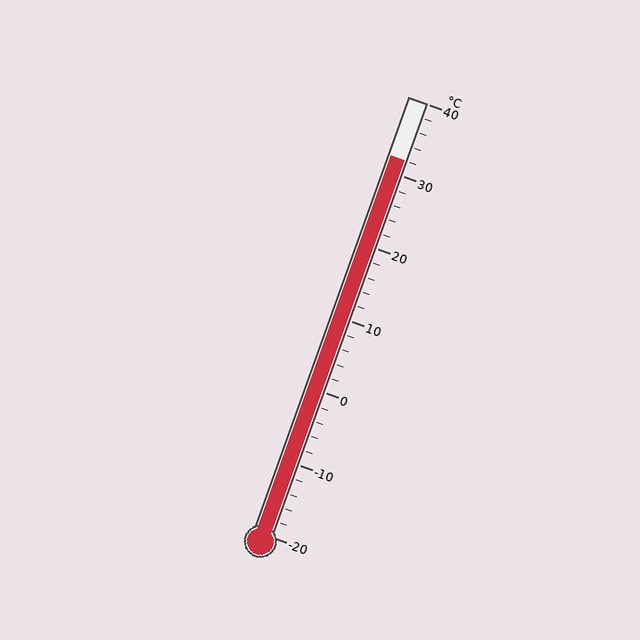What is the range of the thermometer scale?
The thermometer scale ranges from -20°C to 40°C.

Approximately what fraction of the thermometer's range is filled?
The thermometer is filled to approximately 85% of its range.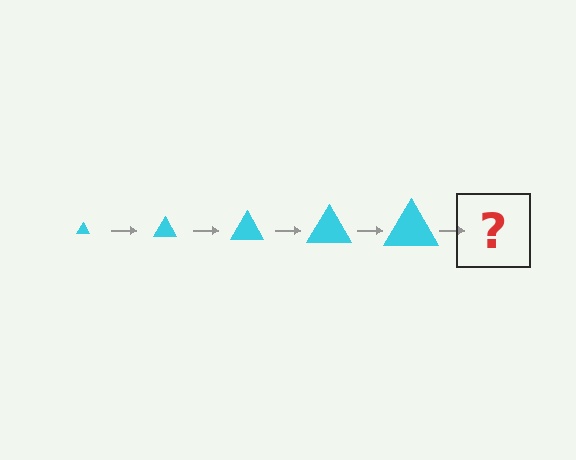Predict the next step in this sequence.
The next step is a cyan triangle, larger than the previous one.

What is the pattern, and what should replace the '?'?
The pattern is that the triangle gets progressively larger each step. The '?' should be a cyan triangle, larger than the previous one.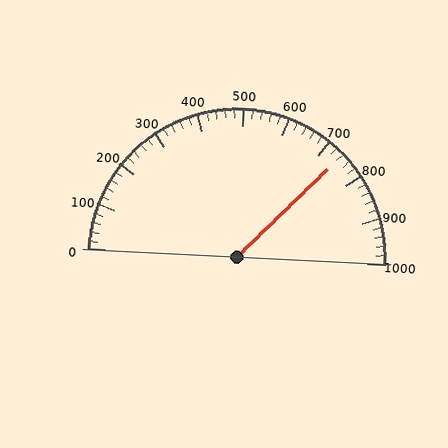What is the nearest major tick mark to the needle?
The nearest major tick mark is 700.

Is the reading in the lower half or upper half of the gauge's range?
The reading is in the upper half of the range (0 to 1000).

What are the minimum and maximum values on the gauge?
The gauge ranges from 0 to 1000.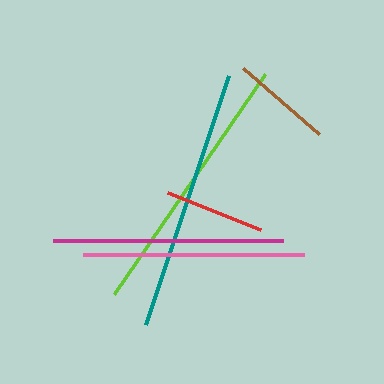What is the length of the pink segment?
The pink segment is approximately 222 pixels long.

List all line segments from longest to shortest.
From longest to shortest: lime, teal, magenta, pink, brown, red.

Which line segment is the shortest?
The red line is the shortest at approximately 100 pixels.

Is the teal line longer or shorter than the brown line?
The teal line is longer than the brown line.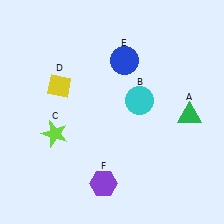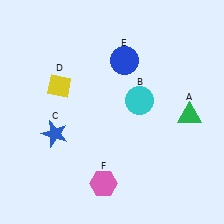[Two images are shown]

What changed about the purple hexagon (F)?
In Image 1, F is purple. In Image 2, it changed to pink.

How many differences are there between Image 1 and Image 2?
There are 2 differences between the two images.